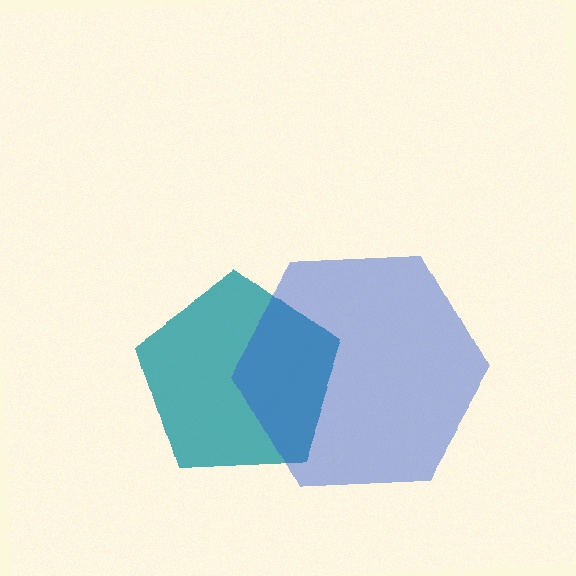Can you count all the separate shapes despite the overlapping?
Yes, there are 2 separate shapes.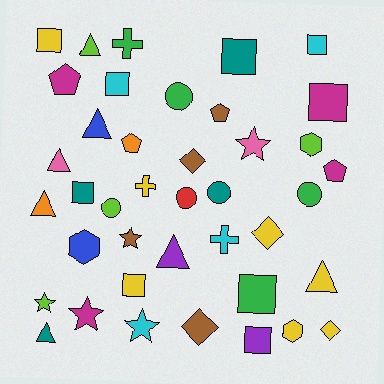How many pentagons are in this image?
There are 4 pentagons.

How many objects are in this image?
There are 40 objects.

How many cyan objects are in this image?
There are 4 cyan objects.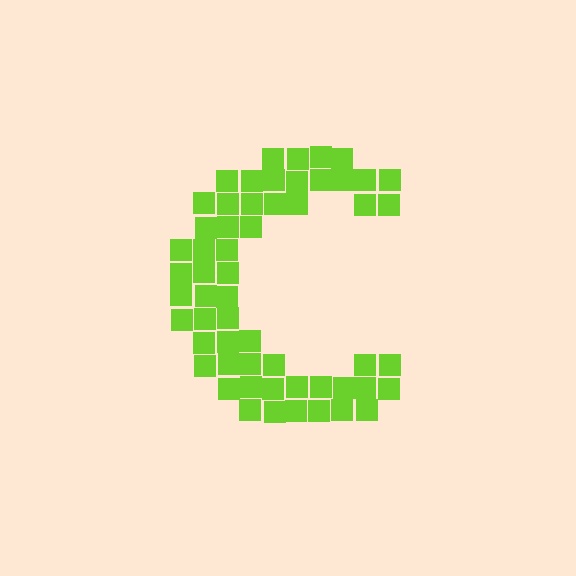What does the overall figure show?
The overall figure shows the letter C.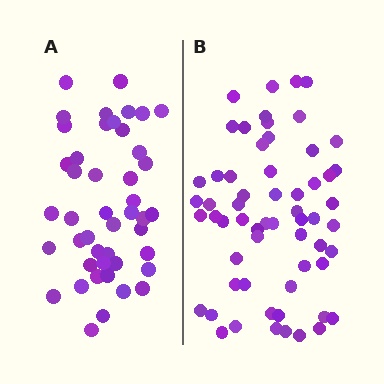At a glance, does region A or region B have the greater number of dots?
Region B (the right region) has more dots.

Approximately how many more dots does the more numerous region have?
Region B has approximately 15 more dots than region A.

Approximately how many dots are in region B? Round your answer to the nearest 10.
About 60 dots.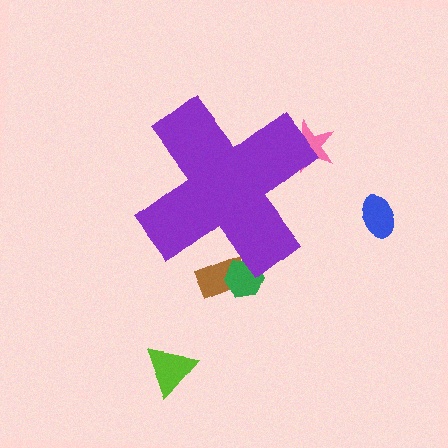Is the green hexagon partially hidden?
Yes, the green hexagon is partially hidden behind the purple cross.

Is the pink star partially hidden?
Yes, the pink star is partially hidden behind the purple cross.